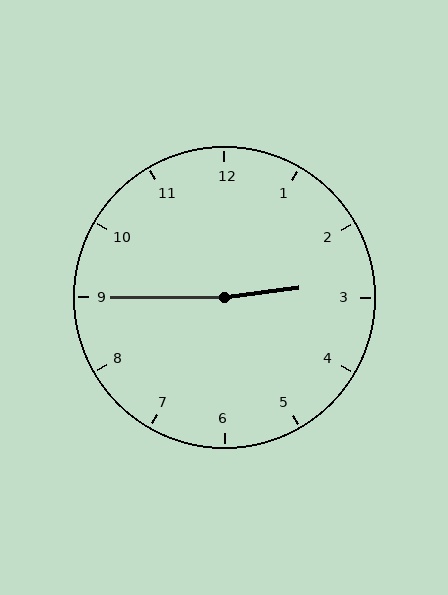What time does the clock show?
2:45.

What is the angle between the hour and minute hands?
Approximately 172 degrees.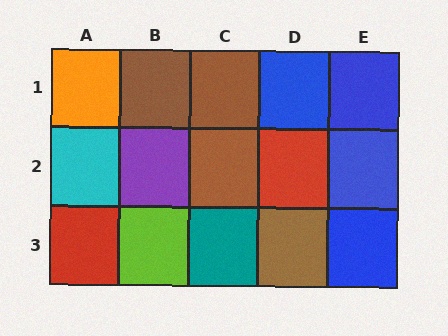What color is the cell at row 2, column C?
Brown.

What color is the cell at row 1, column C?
Brown.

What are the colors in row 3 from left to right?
Red, lime, teal, brown, blue.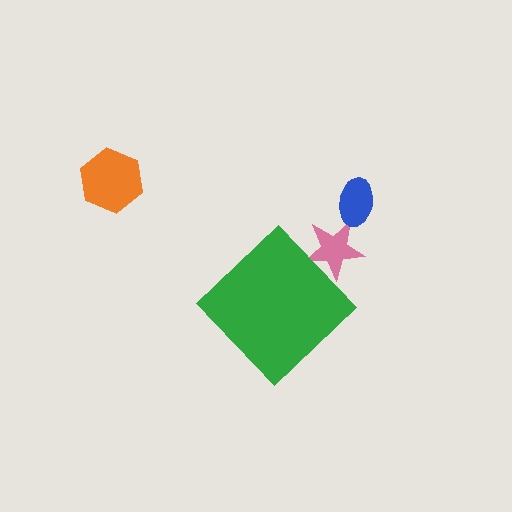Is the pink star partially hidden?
Yes, the pink star is partially hidden behind the green diamond.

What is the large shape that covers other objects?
A green diamond.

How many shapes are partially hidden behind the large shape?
1 shape is partially hidden.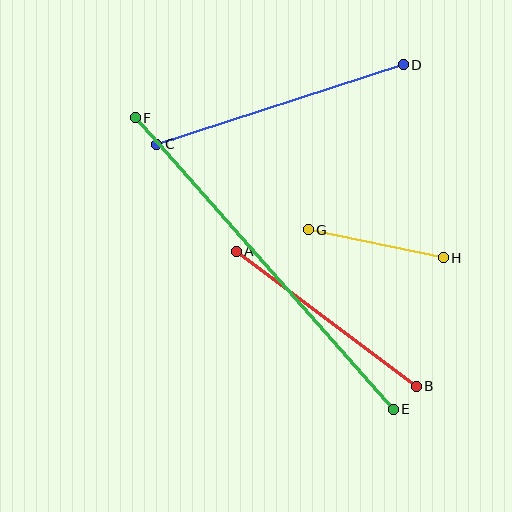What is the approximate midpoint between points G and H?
The midpoint is at approximately (376, 244) pixels.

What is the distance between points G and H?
The distance is approximately 138 pixels.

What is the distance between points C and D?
The distance is approximately 259 pixels.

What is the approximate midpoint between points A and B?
The midpoint is at approximately (326, 319) pixels.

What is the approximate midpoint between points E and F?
The midpoint is at approximately (264, 264) pixels.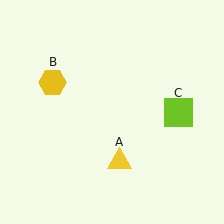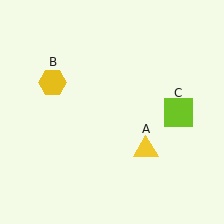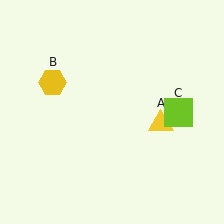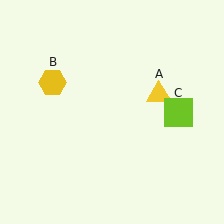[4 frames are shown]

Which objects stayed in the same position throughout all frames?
Yellow hexagon (object B) and lime square (object C) remained stationary.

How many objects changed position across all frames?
1 object changed position: yellow triangle (object A).